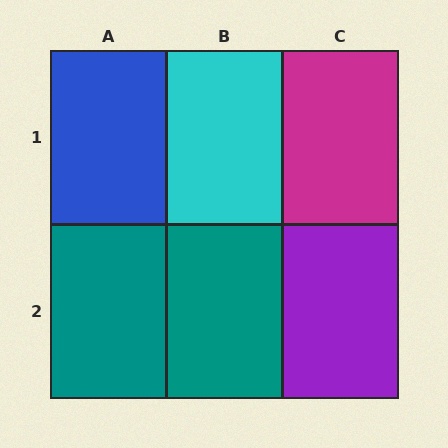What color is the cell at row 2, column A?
Teal.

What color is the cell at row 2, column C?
Purple.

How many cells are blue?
1 cell is blue.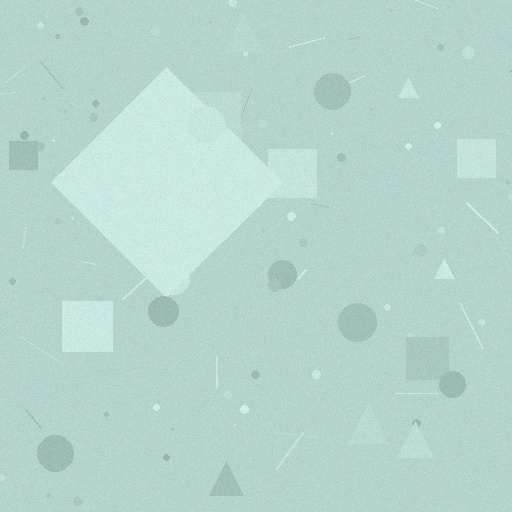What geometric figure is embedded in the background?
A diamond is embedded in the background.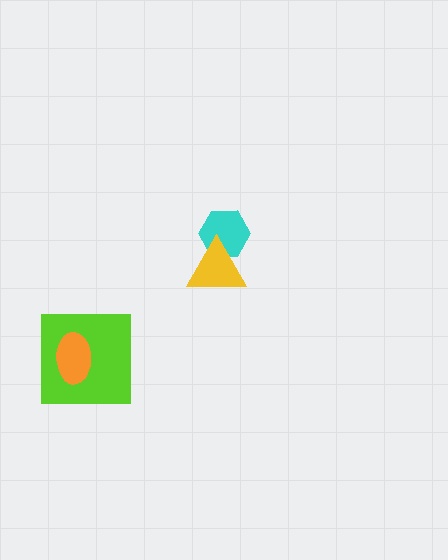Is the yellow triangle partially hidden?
No, no other shape covers it.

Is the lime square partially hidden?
Yes, it is partially covered by another shape.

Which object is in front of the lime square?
The orange ellipse is in front of the lime square.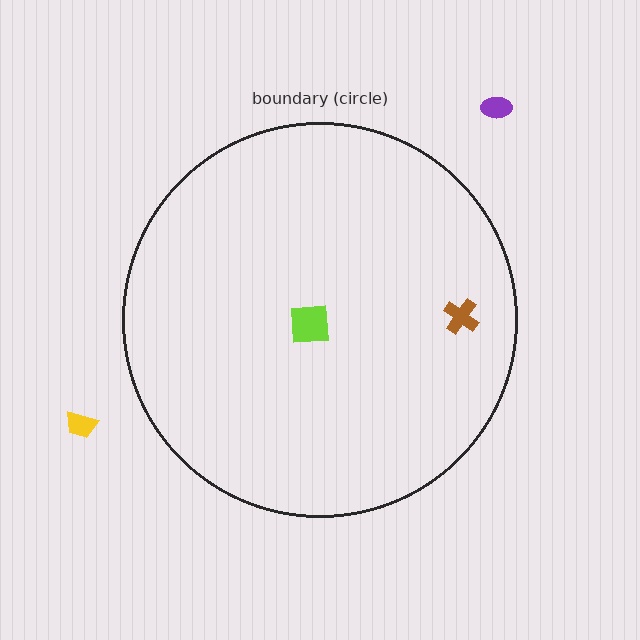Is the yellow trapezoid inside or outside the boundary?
Outside.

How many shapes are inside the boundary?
2 inside, 2 outside.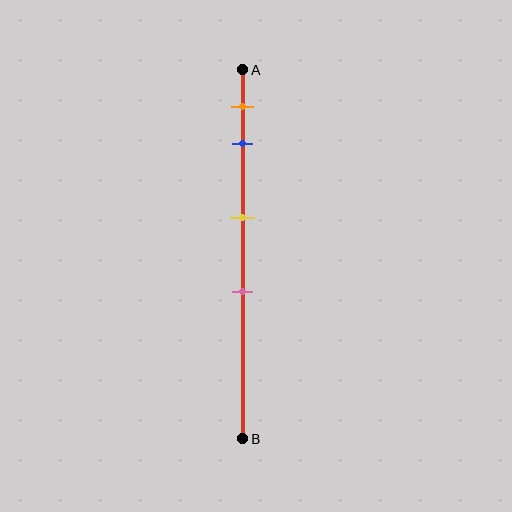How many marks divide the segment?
There are 4 marks dividing the segment.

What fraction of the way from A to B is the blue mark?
The blue mark is approximately 20% (0.2) of the way from A to B.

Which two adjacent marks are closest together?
The orange and blue marks are the closest adjacent pair.